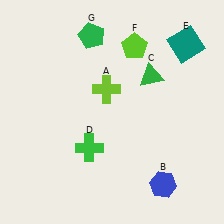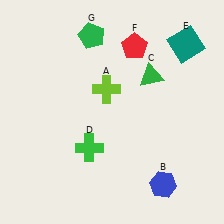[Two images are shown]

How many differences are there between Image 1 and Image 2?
There is 1 difference between the two images.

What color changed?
The pentagon (F) changed from lime in Image 1 to red in Image 2.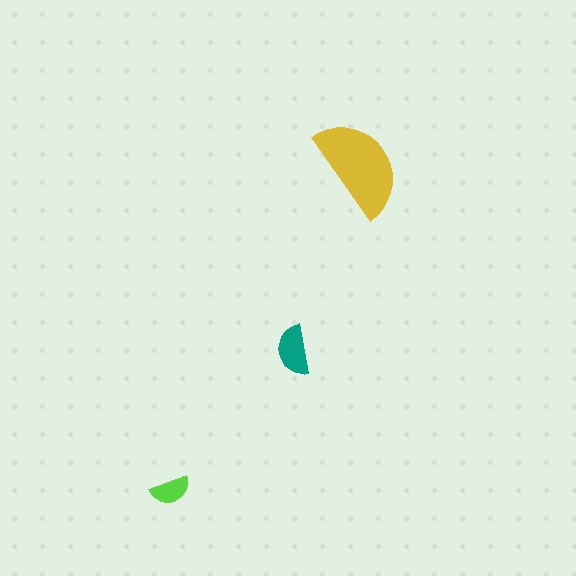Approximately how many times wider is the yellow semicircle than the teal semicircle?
About 2 times wider.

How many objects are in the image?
There are 3 objects in the image.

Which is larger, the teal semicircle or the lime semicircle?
The teal one.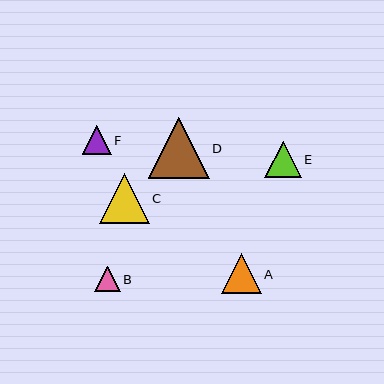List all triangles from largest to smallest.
From largest to smallest: D, C, A, E, F, B.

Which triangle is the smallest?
Triangle B is the smallest with a size of approximately 25 pixels.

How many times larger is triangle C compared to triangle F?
Triangle C is approximately 1.7 times the size of triangle F.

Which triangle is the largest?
Triangle D is the largest with a size of approximately 61 pixels.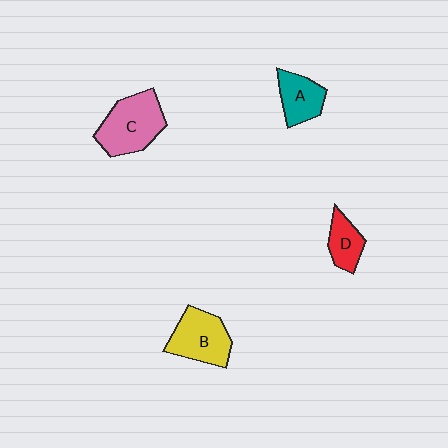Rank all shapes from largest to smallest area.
From largest to smallest: C (pink), B (yellow), A (teal), D (red).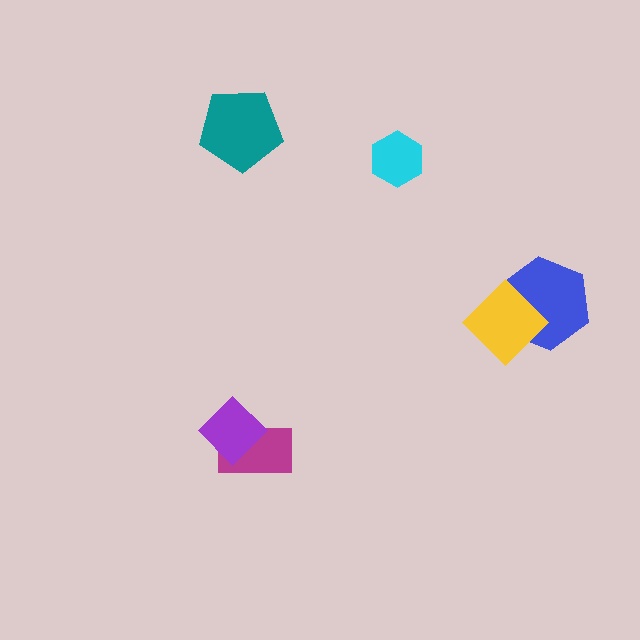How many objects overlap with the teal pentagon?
0 objects overlap with the teal pentagon.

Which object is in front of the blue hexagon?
The yellow diamond is in front of the blue hexagon.